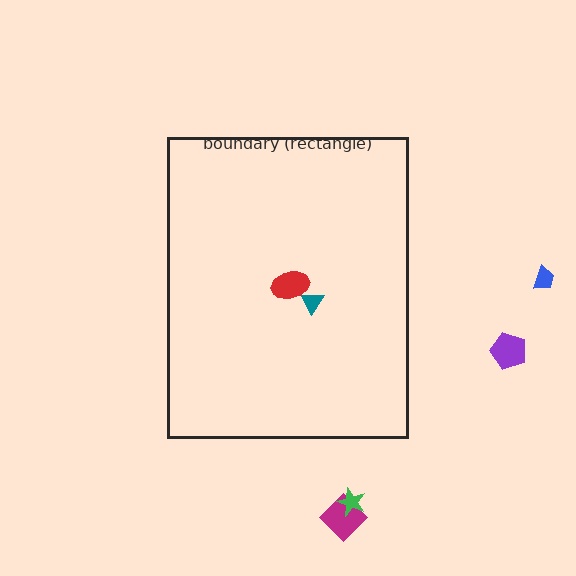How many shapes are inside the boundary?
2 inside, 4 outside.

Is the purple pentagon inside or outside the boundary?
Outside.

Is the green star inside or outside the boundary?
Outside.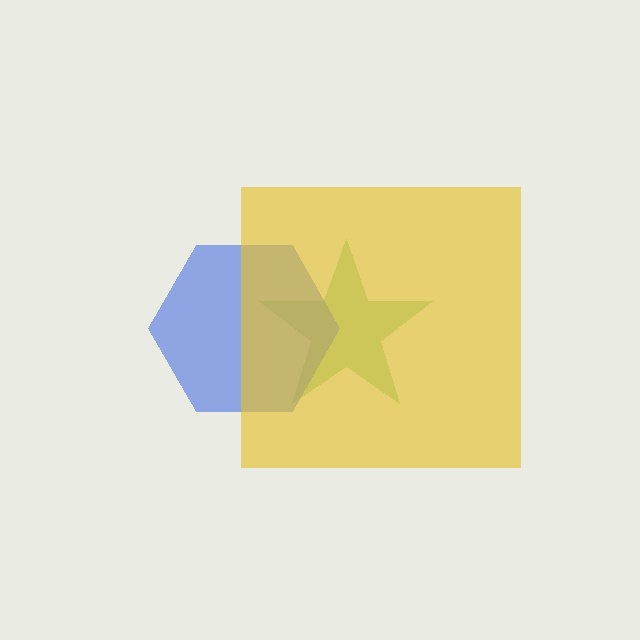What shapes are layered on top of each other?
The layered shapes are: a green star, a blue hexagon, a yellow square.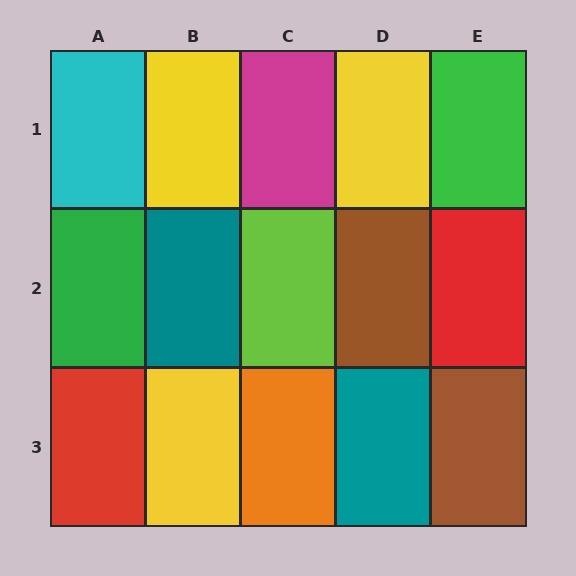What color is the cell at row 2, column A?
Green.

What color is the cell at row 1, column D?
Yellow.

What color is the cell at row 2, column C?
Lime.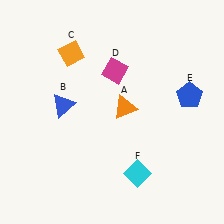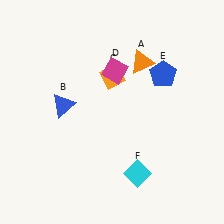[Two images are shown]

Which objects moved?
The objects that moved are: the orange triangle (A), the orange diamond (C), the blue pentagon (E).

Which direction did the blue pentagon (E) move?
The blue pentagon (E) moved left.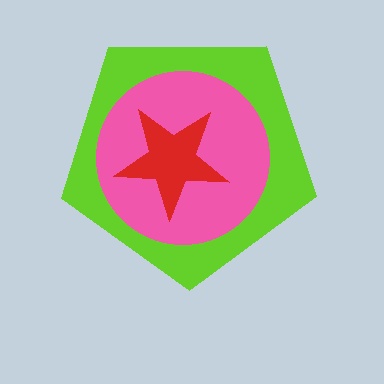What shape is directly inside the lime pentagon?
The pink circle.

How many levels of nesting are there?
3.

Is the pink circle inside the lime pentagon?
Yes.